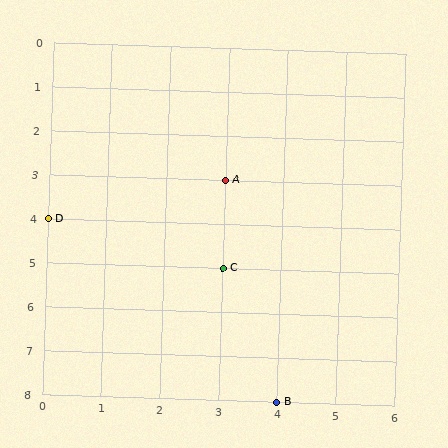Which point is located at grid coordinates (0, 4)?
Point D is at (0, 4).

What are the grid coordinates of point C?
Point C is at grid coordinates (3, 5).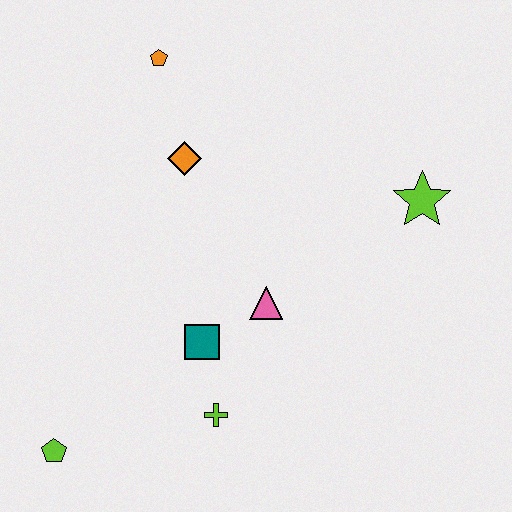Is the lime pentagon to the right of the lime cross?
No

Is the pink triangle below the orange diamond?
Yes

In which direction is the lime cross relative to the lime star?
The lime cross is below the lime star.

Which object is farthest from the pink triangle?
The orange pentagon is farthest from the pink triangle.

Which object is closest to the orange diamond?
The orange pentagon is closest to the orange diamond.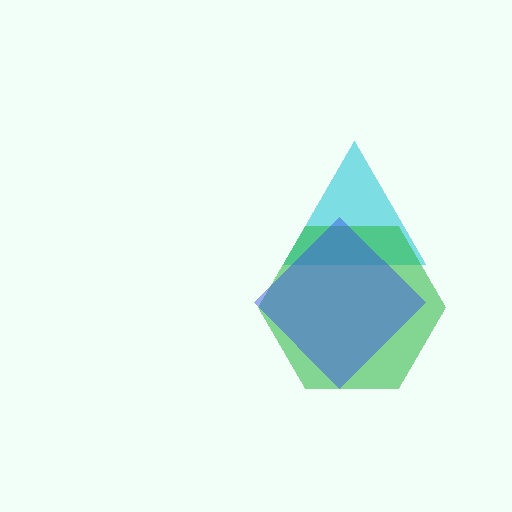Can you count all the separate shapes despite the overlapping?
Yes, there are 3 separate shapes.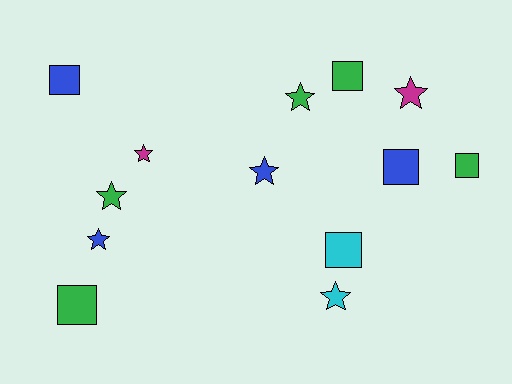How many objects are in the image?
There are 13 objects.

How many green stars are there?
There are 2 green stars.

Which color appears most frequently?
Green, with 5 objects.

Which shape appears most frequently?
Star, with 7 objects.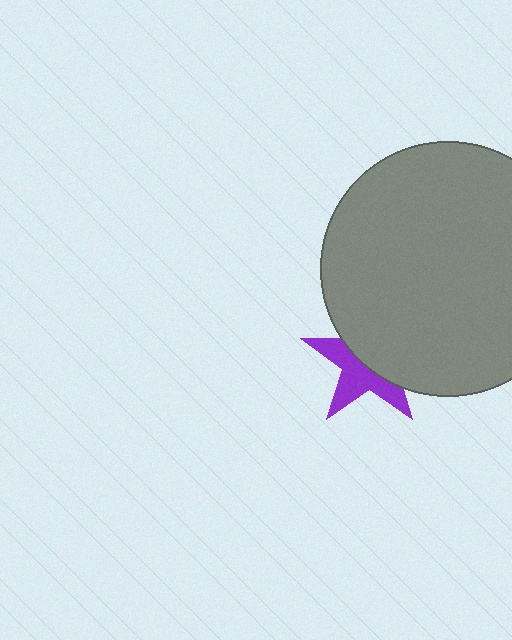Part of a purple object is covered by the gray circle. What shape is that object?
It is a star.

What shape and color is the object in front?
The object in front is a gray circle.